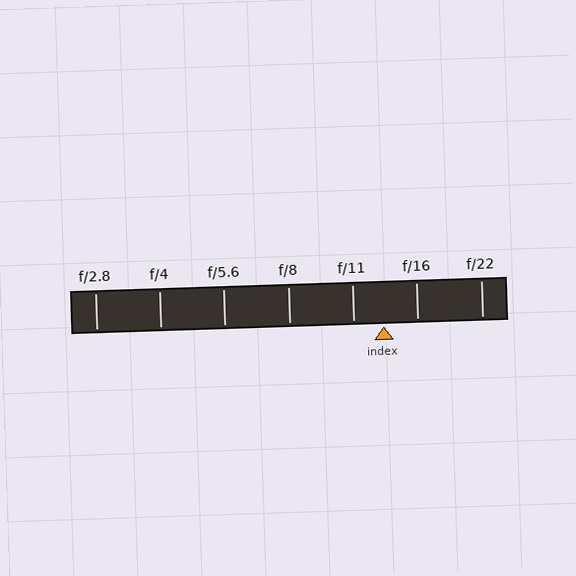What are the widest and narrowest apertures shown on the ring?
The widest aperture shown is f/2.8 and the narrowest is f/22.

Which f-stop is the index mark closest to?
The index mark is closest to f/11.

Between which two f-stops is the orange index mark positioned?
The index mark is between f/11 and f/16.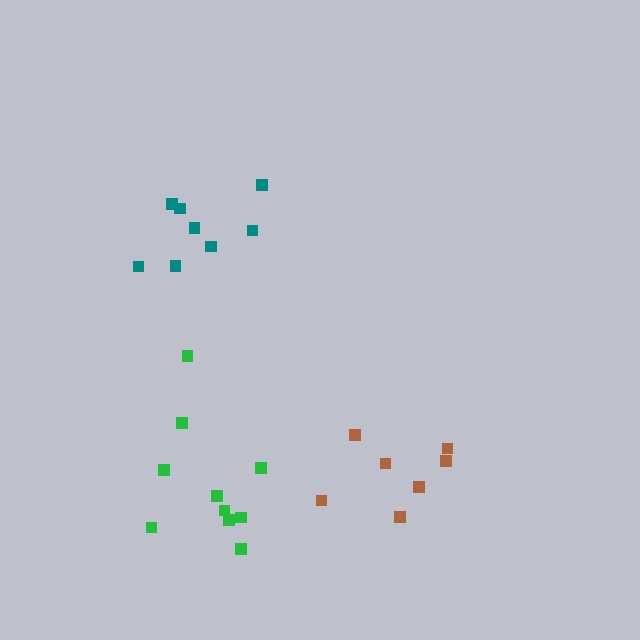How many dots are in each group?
Group 1: 8 dots, Group 2: 10 dots, Group 3: 7 dots (25 total).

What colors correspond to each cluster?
The clusters are colored: teal, green, brown.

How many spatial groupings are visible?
There are 3 spatial groupings.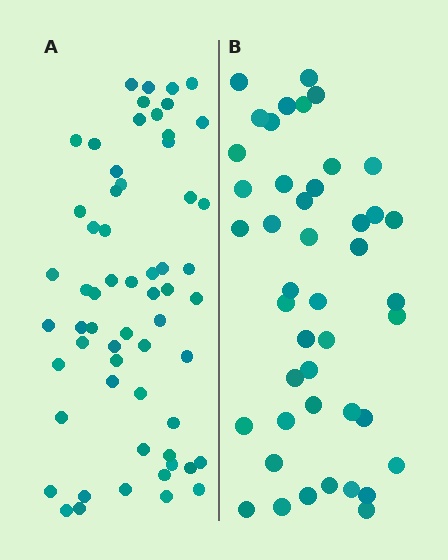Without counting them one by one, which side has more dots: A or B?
Region A (the left region) has more dots.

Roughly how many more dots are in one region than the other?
Region A has approximately 15 more dots than region B.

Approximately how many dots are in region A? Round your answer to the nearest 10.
About 60 dots.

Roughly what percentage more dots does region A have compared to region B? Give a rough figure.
About 35% more.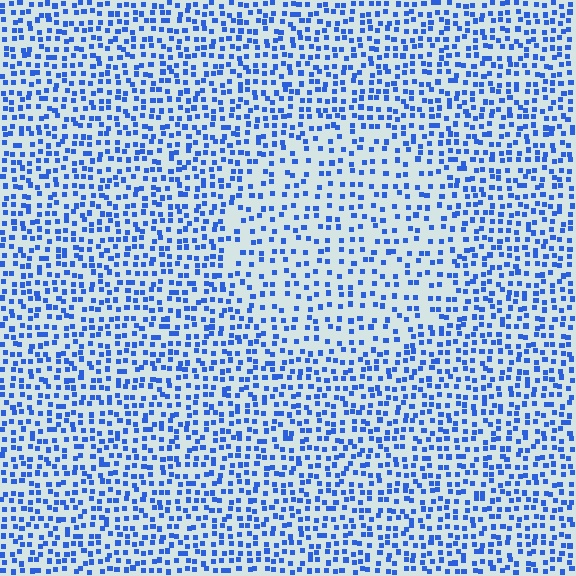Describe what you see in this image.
The image contains small blue elements arranged at two different densities. A circle-shaped region is visible where the elements are less densely packed than the surrounding area.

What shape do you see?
I see a circle.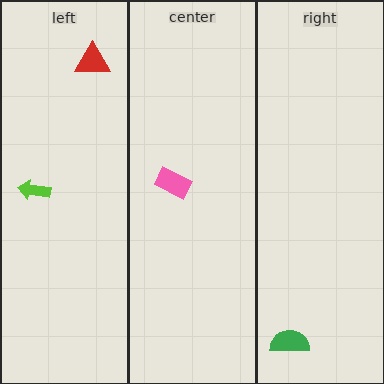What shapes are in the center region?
The pink rectangle.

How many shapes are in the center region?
1.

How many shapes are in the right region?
1.